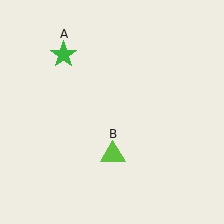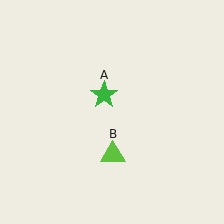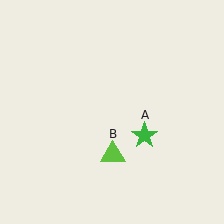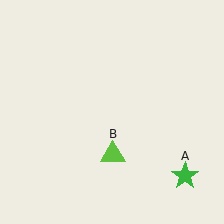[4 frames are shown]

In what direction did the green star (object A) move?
The green star (object A) moved down and to the right.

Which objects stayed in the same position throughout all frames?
Lime triangle (object B) remained stationary.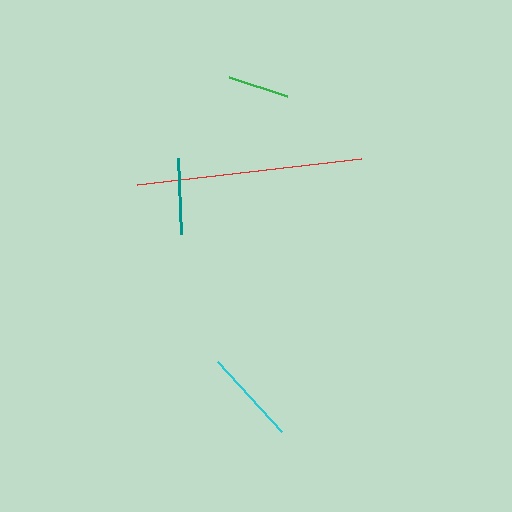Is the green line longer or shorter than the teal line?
The teal line is longer than the green line.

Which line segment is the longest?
The red line is the longest at approximately 225 pixels.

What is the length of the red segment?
The red segment is approximately 225 pixels long.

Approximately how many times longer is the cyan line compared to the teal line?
The cyan line is approximately 1.2 times the length of the teal line.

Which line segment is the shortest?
The green line is the shortest at approximately 60 pixels.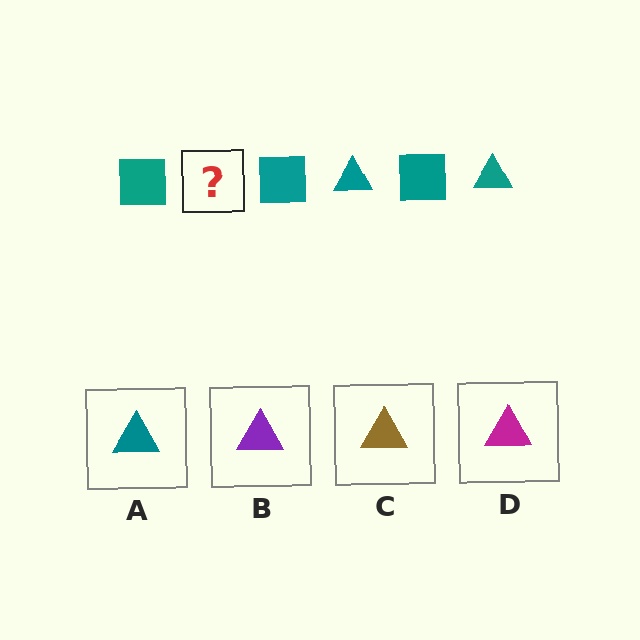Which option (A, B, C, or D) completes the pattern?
A.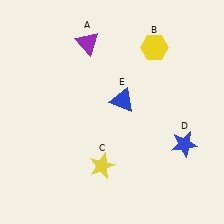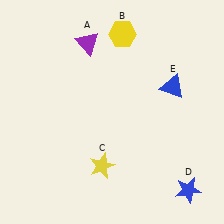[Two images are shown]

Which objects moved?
The objects that moved are: the yellow hexagon (B), the blue star (D), the blue triangle (E).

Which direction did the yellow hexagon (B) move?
The yellow hexagon (B) moved left.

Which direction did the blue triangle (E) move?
The blue triangle (E) moved right.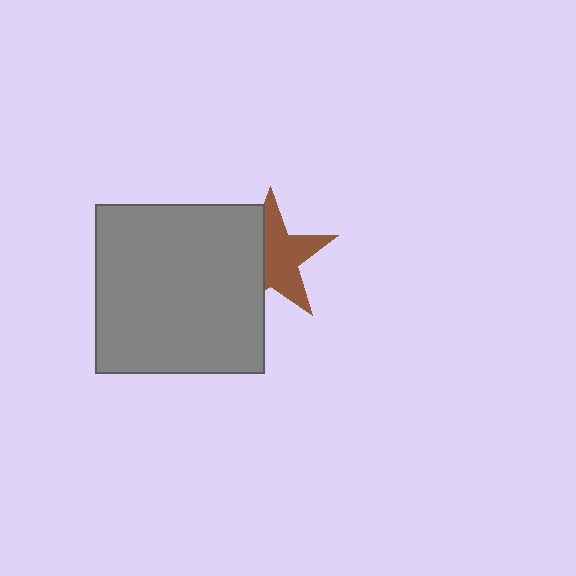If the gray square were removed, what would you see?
You would see the complete brown star.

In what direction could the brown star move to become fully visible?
The brown star could move right. That would shift it out from behind the gray square entirely.